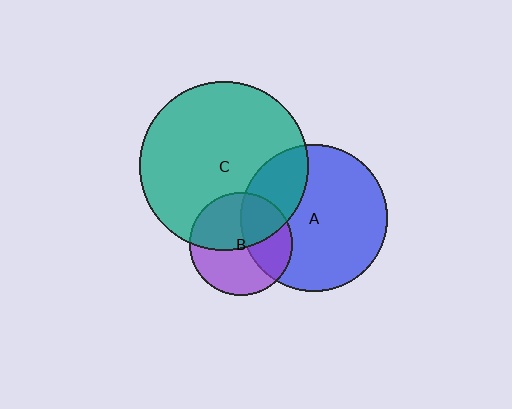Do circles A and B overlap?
Yes.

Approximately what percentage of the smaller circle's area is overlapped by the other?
Approximately 40%.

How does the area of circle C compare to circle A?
Approximately 1.3 times.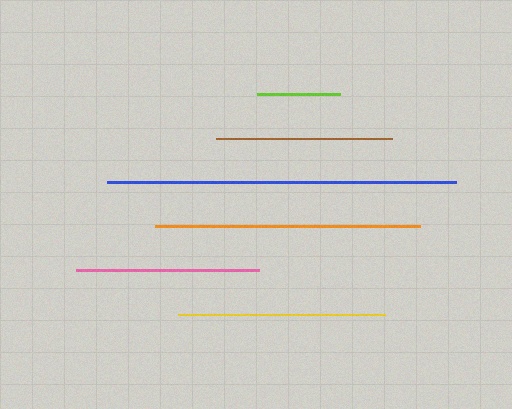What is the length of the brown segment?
The brown segment is approximately 176 pixels long.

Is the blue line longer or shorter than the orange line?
The blue line is longer than the orange line.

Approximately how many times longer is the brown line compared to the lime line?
The brown line is approximately 2.1 times the length of the lime line.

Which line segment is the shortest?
The lime line is the shortest at approximately 83 pixels.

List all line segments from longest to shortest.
From longest to shortest: blue, orange, yellow, pink, brown, lime.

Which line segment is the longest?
The blue line is the longest at approximately 350 pixels.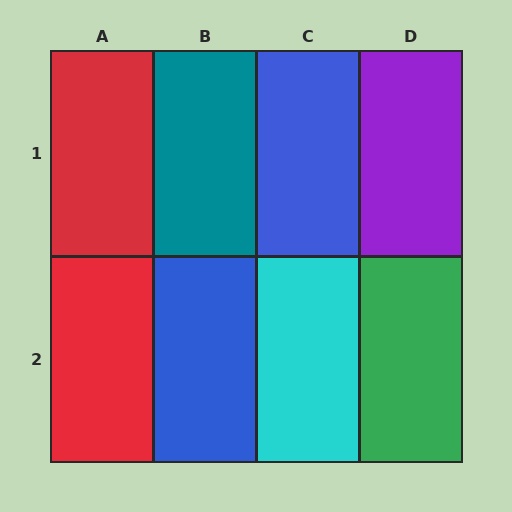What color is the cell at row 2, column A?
Red.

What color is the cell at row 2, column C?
Cyan.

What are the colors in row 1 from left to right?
Red, teal, blue, purple.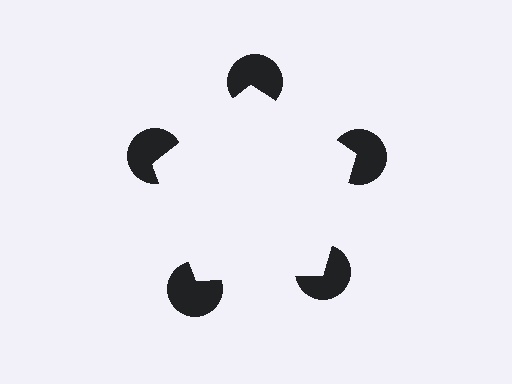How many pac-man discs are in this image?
There are 5 — one at each vertex of the illusory pentagon.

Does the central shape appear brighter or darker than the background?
It typically appears slightly brighter than the background, even though no actual brightness change is drawn.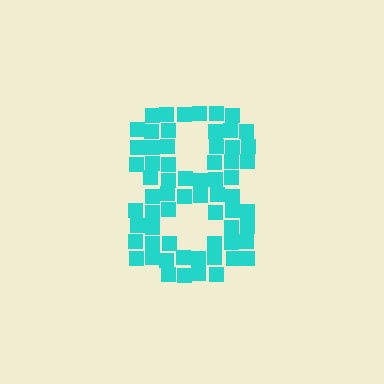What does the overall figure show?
The overall figure shows the digit 8.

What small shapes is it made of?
It is made of small squares.